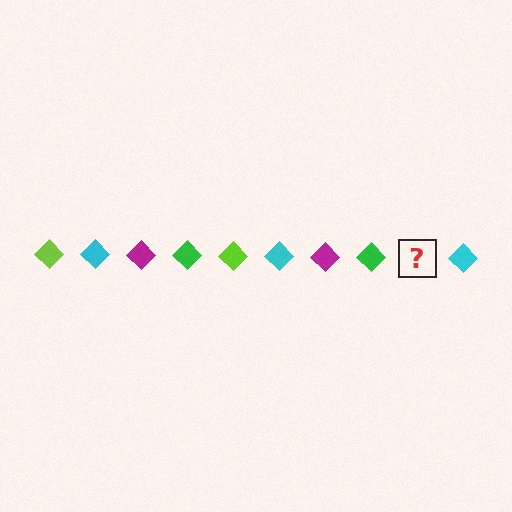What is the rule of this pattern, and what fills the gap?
The rule is that the pattern cycles through lime, cyan, magenta, green diamonds. The gap should be filled with a lime diamond.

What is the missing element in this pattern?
The missing element is a lime diamond.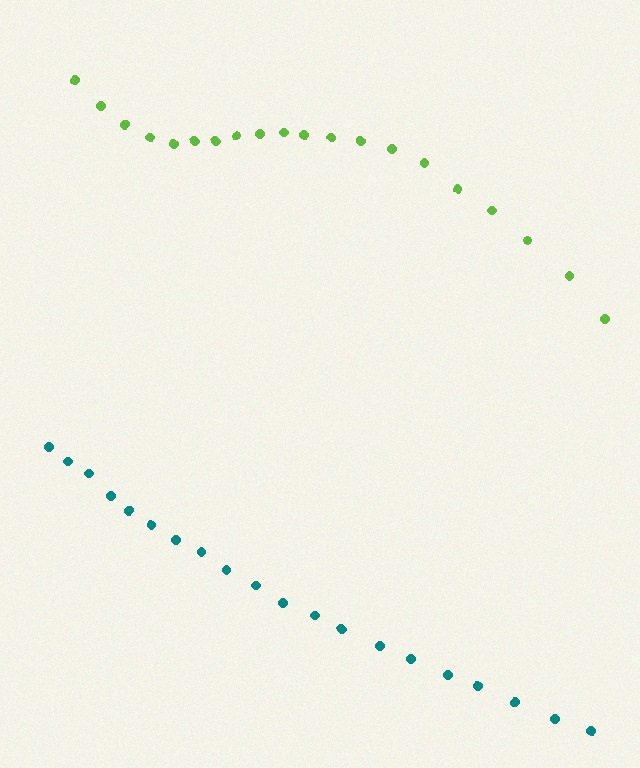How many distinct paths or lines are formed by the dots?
There are 2 distinct paths.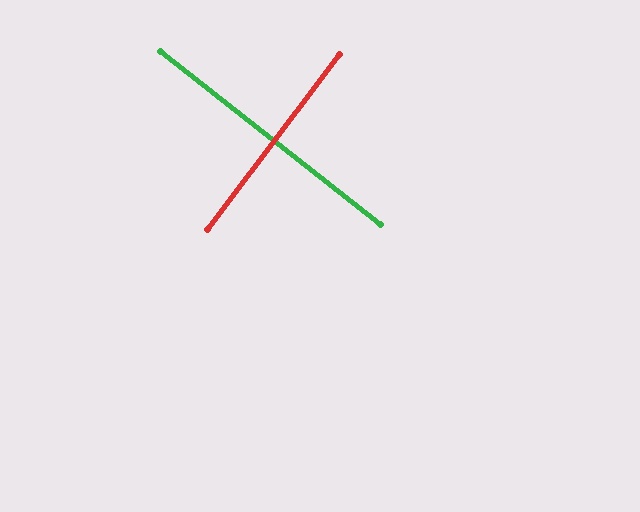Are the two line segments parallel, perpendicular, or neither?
Perpendicular — they meet at approximately 89°.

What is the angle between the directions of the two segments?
Approximately 89 degrees.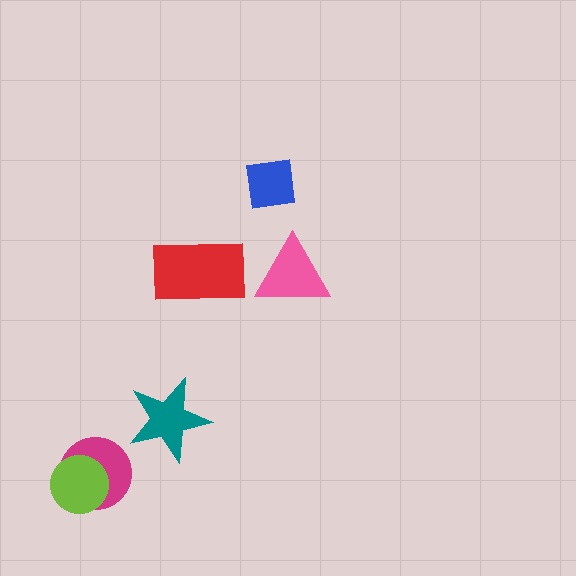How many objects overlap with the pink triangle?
0 objects overlap with the pink triangle.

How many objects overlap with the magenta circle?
1 object overlaps with the magenta circle.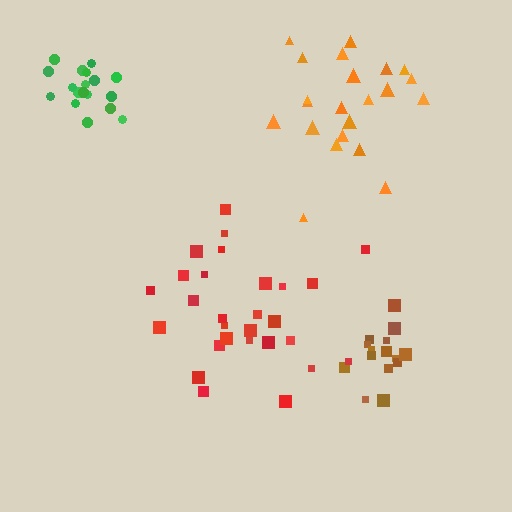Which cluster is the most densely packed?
Green.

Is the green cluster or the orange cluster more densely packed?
Green.